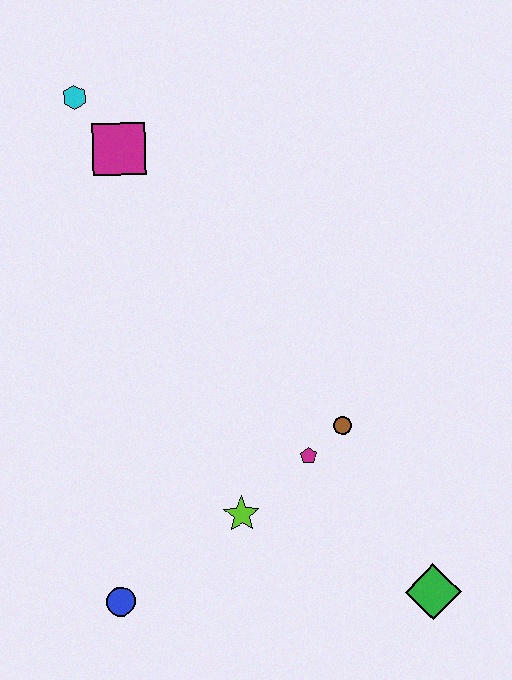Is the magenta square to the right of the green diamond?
No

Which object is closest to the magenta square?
The cyan hexagon is closest to the magenta square.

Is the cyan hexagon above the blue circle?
Yes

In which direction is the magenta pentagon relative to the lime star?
The magenta pentagon is to the right of the lime star.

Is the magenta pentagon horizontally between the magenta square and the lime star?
No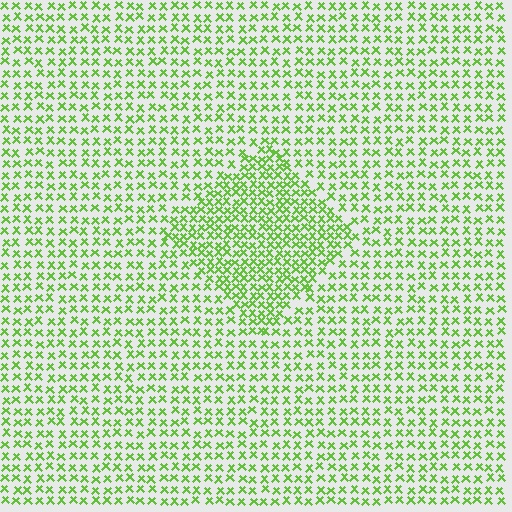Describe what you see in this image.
The image contains small lime elements arranged at two different densities. A diamond-shaped region is visible where the elements are more densely packed than the surrounding area.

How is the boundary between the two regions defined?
The boundary is defined by a change in element density (approximately 1.7x ratio). All elements are the same color, size, and shape.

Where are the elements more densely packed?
The elements are more densely packed inside the diamond boundary.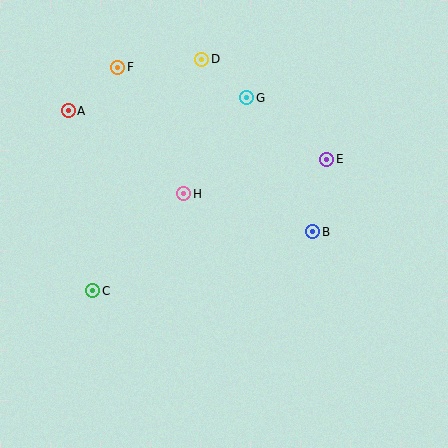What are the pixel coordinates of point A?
Point A is at (68, 111).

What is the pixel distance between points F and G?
The distance between F and G is 133 pixels.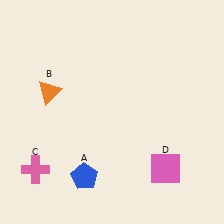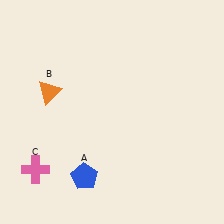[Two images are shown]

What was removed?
The pink square (D) was removed in Image 2.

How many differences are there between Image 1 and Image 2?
There is 1 difference between the two images.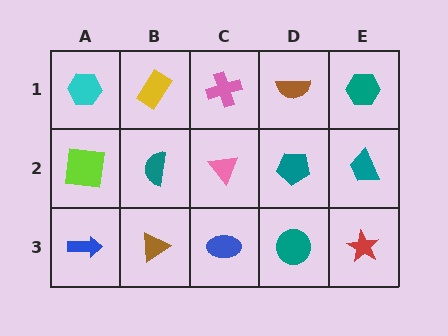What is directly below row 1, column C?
A pink triangle.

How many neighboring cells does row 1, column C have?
3.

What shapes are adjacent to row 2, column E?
A teal hexagon (row 1, column E), a red star (row 3, column E), a teal pentagon (row 2, column D).